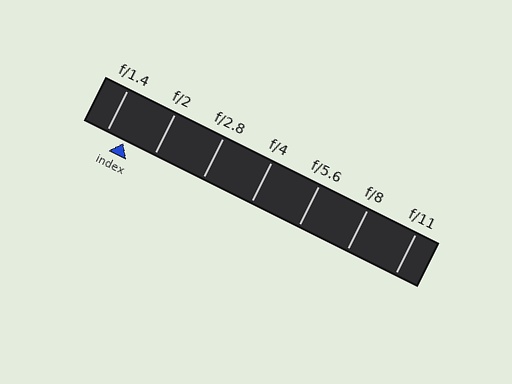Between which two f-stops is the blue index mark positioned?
The index mark is between f/1.4 and f/2.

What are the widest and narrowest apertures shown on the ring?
The widest aperture shown is f/1.4 and the narrowest is f/11.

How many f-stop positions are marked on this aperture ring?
There are 7 f-stop positions marked.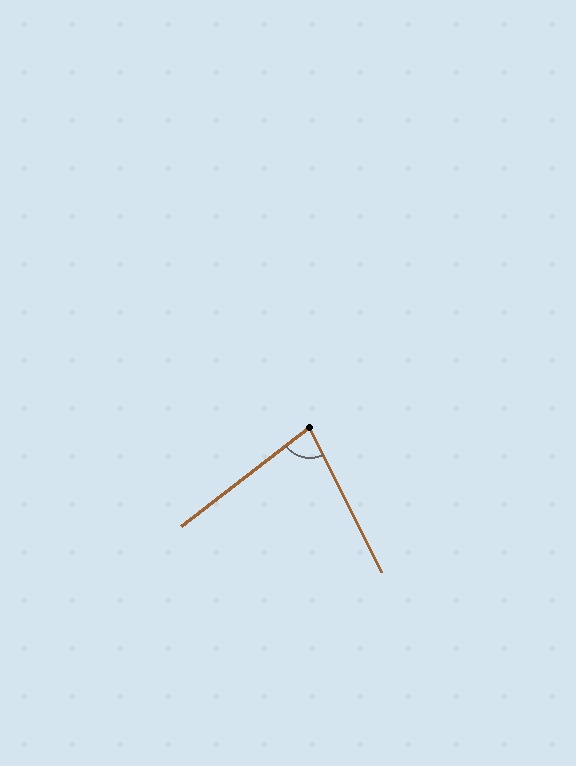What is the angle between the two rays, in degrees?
Approximately 79 degrees.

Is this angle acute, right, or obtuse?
It is acute.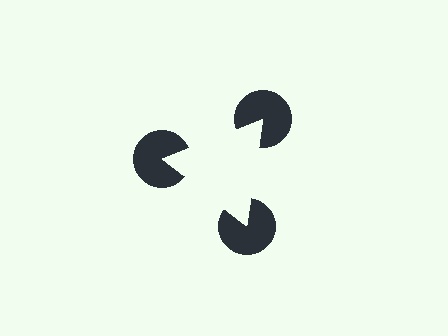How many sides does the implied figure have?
3 sides.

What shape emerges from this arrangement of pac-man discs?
An illusory triangle — its edges are inferred from the aligned wedge cuts in the pac-man discs, not physically drawn.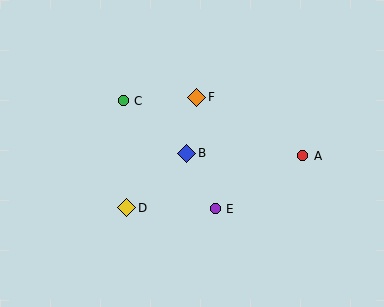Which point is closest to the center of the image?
Point B at (187, 153) is closest to the center.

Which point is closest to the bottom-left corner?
Point D is closest to the bottom-left corner.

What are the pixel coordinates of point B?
Point B is at (187, 153).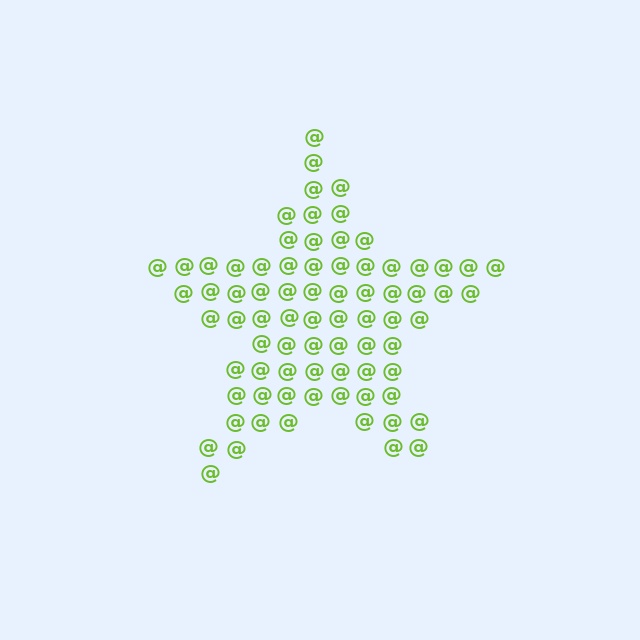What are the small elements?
The small elements are at signs.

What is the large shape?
The large shape is a star.